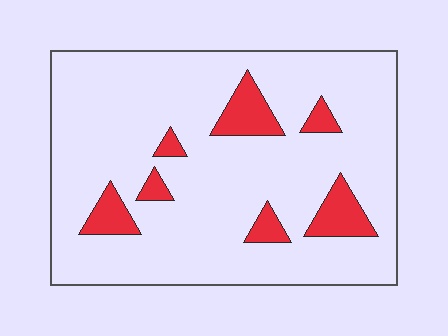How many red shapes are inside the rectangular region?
7.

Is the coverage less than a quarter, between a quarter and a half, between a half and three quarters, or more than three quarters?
Less than a quarter.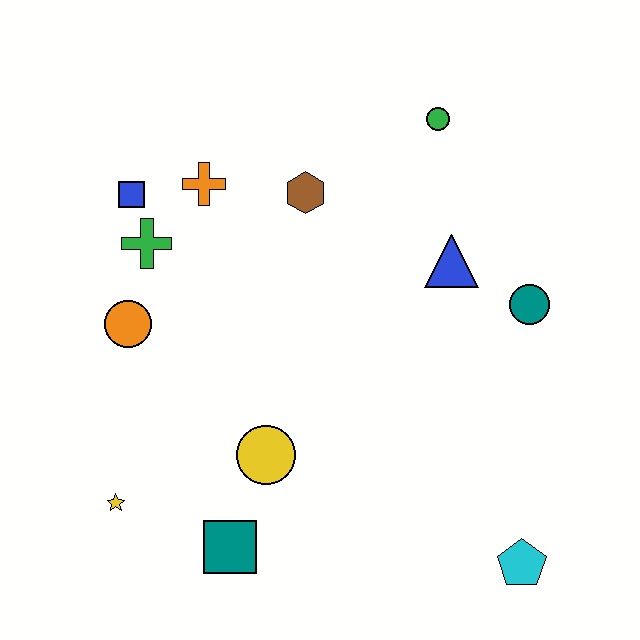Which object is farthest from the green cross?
The cyan pentagon is farthest from the green cross.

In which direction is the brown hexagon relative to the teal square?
The brown hexagon is above the teal square.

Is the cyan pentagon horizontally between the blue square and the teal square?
No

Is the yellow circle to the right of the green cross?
Yes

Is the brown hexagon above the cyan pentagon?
Yes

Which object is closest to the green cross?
The blue square is closest to the green cross.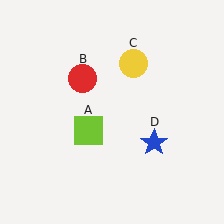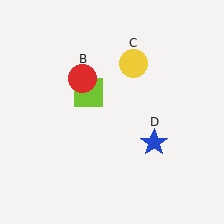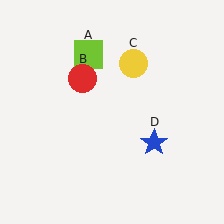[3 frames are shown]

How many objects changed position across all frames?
1 object changed position: lime square (object A).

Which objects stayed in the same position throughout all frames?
Red circle (object B) and yellow circle (object C) and blue star (object D) remained stationary.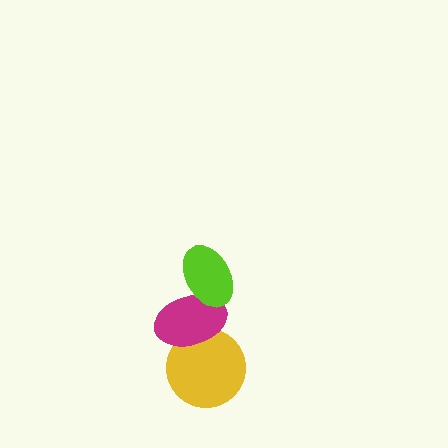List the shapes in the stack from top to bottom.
From top to bottom: the lime ellipse, the magenta ellipse, the yellow circle.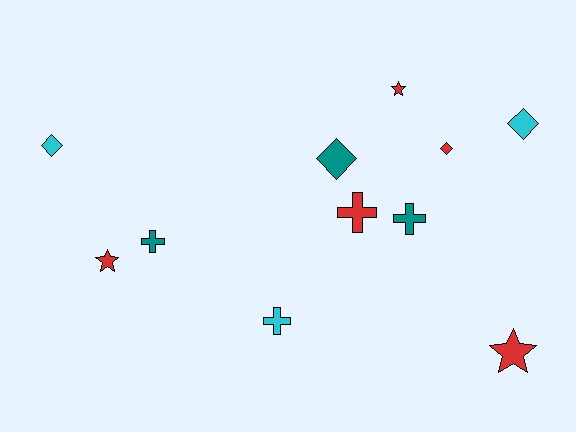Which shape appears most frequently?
Diamond, with 4 objects.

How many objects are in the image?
There are 11 objects.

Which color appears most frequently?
Red, with 5 objects.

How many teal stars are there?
There are no teal stars.